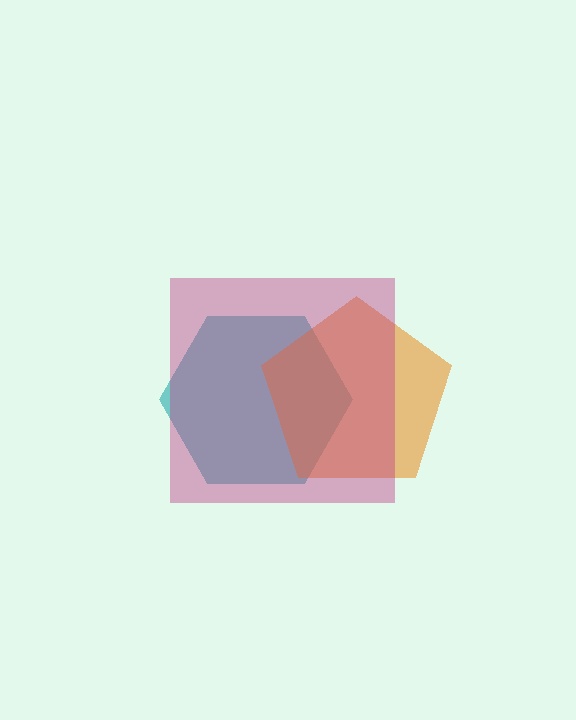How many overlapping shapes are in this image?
There are 3 overlapping shapes in the image.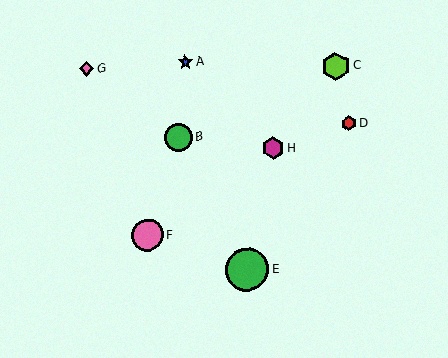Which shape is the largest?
The green circle (labeled E) is the largest.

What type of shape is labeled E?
Shape E is a green circle.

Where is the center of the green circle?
The center of the green circle is at (247, 269).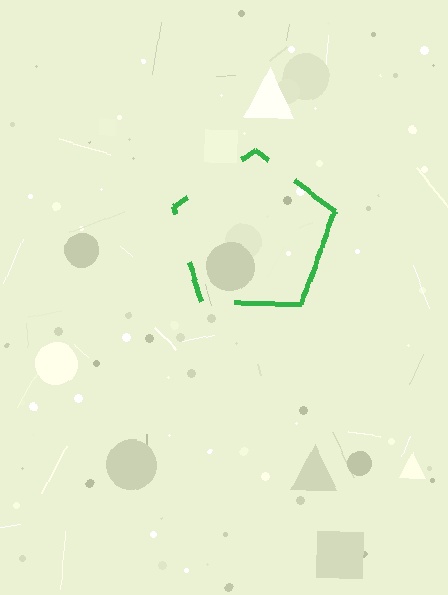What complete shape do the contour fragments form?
The contour fragments form a pentagon.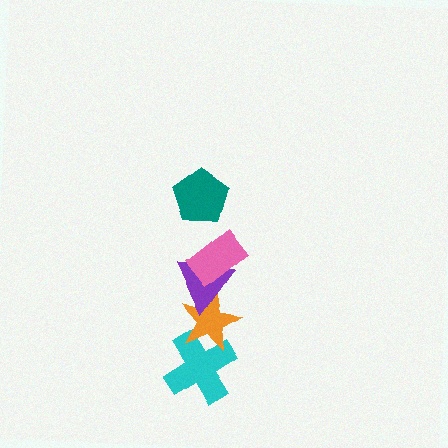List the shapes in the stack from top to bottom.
From top to bottom: the teal pentagon, the pink rectangle, the purple triangle, the orange star, the cyan cross.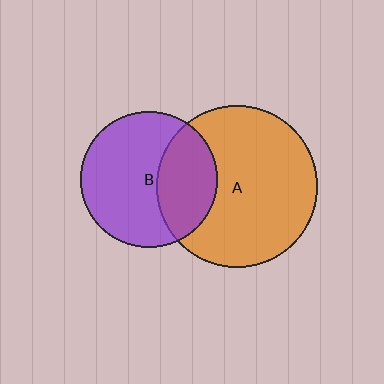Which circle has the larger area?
Circle A (orange).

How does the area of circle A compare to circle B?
Approximately 1.4 times.